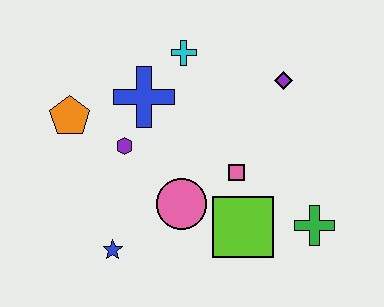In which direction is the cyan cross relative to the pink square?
The cyan cross is above the pink square.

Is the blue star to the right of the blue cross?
No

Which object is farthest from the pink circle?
The purple diamond is farthest from the pink circle.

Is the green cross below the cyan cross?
Yes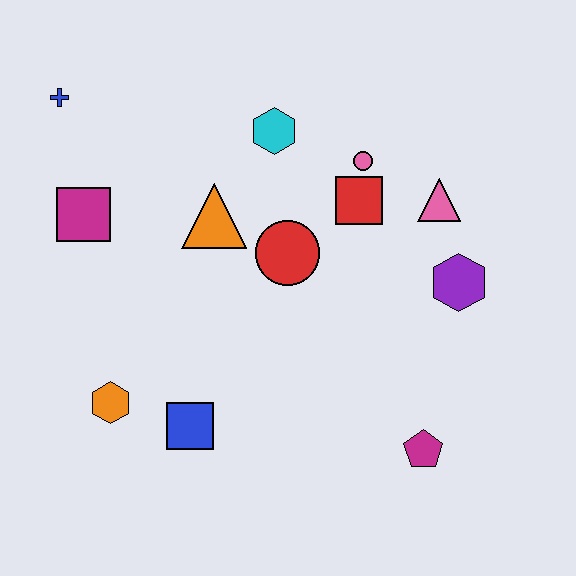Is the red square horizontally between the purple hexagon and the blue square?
Yes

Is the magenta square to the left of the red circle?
Yes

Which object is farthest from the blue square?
The blue cross is farthest from the blue square.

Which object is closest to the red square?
The pink circle is closest to the red square.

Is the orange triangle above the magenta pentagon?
Yes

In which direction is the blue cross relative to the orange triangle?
The blue cross is to the left of the orange triangle.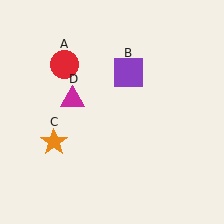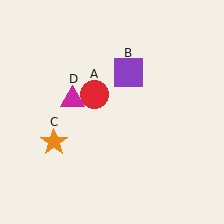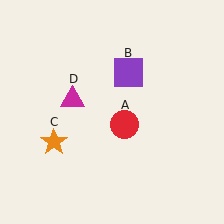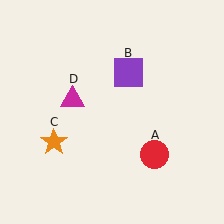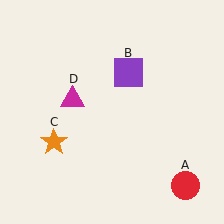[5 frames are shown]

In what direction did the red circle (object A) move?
The red circle (object A) moved down and to the right.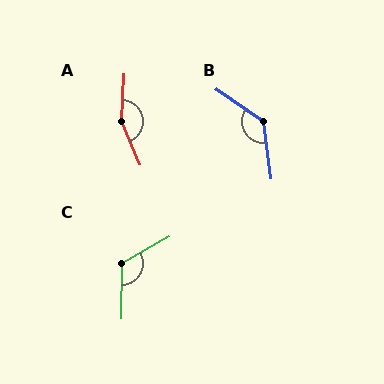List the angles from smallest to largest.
C (120°), B (133°), A (154°).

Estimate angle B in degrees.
Approximately 133 degrees.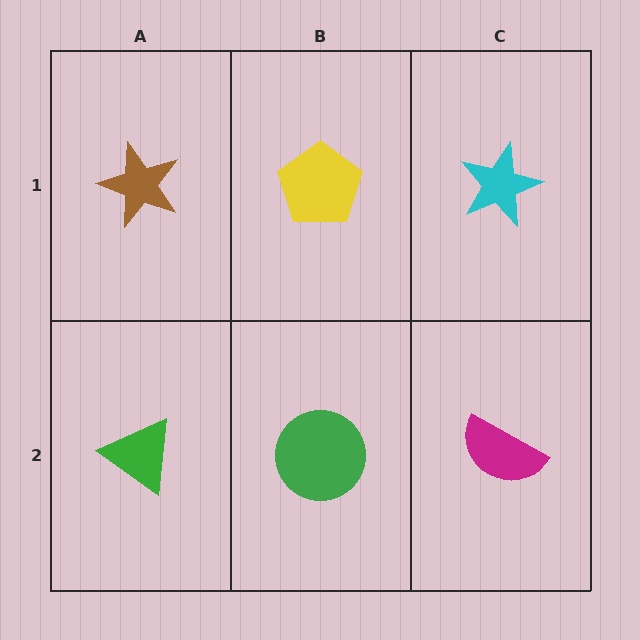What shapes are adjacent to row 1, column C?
A magenta semicircle (row 2, column C), a yellow pentagon (row 1, column B).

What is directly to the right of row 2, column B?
A magenta semicircle.